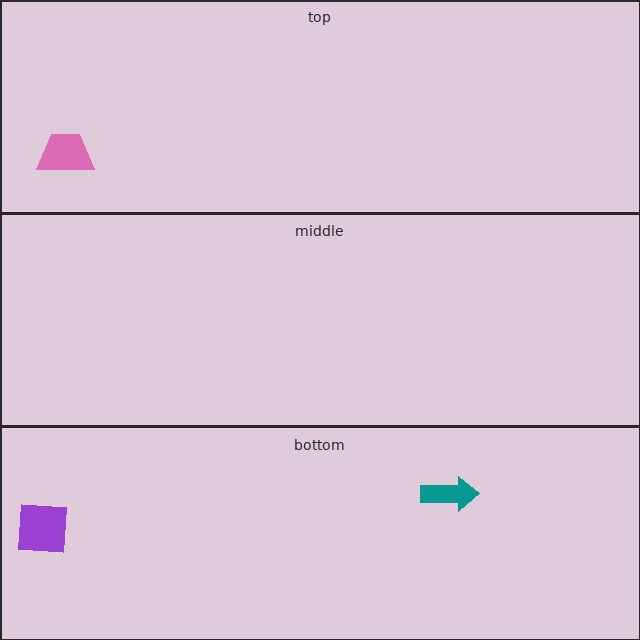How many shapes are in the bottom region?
2.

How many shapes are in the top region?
1.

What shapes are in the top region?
The pink trapezoid.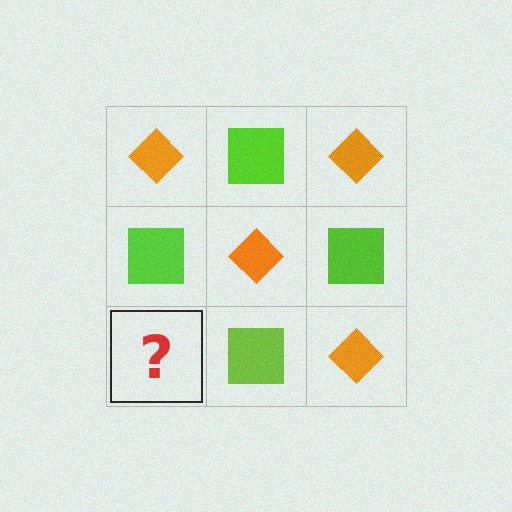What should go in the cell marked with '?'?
The missing cell should contain an orange diamond.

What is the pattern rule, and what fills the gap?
The rule is that it alternates orange diamond and lime square in a checkerboard pattern. The gap should be filled with an orange diamond.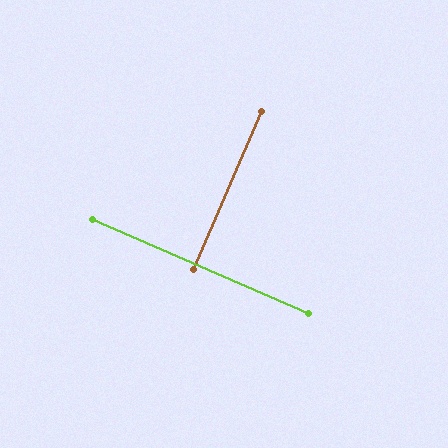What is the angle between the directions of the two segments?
Approximately 90 degrees.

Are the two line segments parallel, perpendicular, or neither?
Perpendicular — they meet at approximately 90°.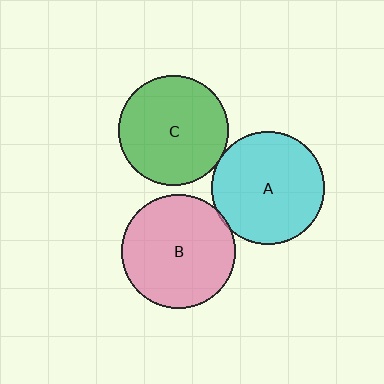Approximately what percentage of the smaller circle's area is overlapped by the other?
Approximately 5%.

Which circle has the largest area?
Circle B (pink).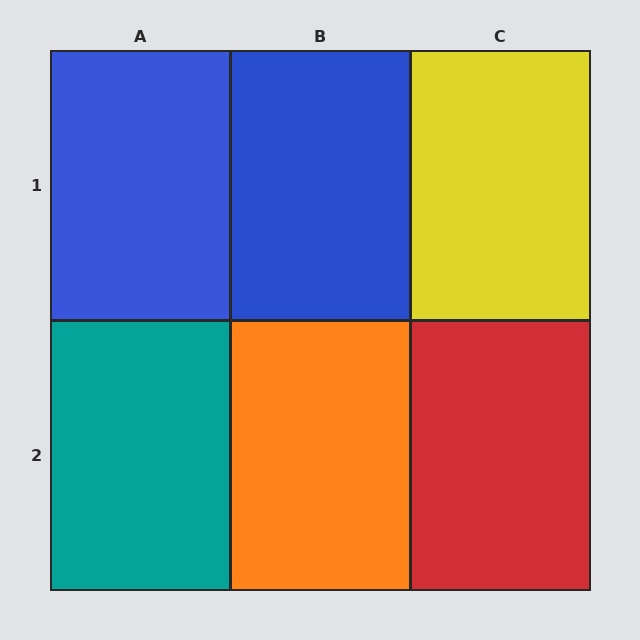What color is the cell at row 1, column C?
Yellow.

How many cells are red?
1 cell is red.